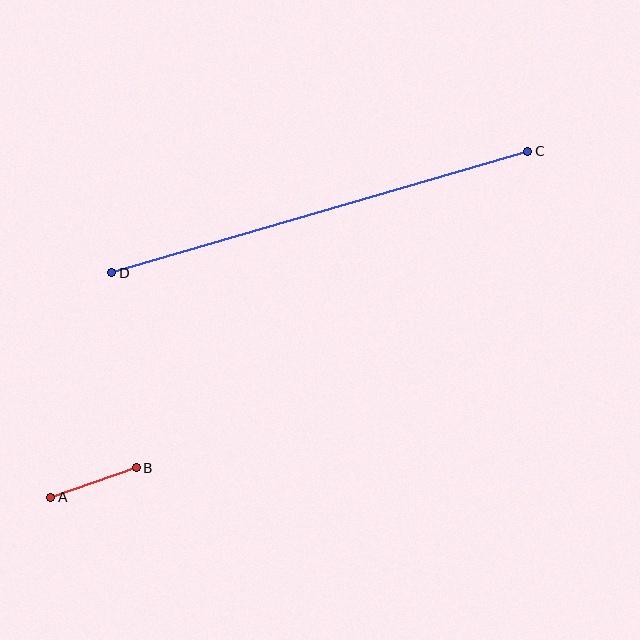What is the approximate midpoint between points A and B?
The midpoint is at approximately (94, 482) pixels.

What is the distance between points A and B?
The distance is approximately 91 pixels.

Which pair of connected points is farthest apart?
Points C and D are farthest apart.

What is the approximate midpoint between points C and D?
The midpoint is at approximately (320, 212) pixels.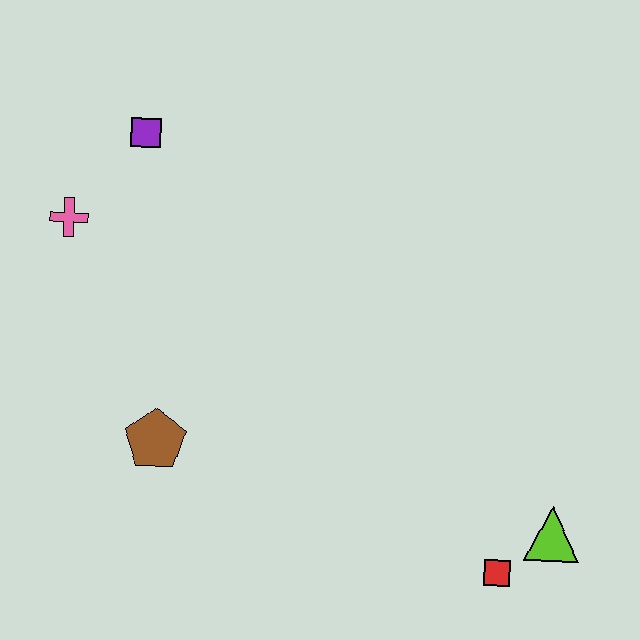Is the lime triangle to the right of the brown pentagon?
Yes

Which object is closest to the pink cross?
The purple square is closest to the pink cross.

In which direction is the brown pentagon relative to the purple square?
The brown pentagon is below the purple square.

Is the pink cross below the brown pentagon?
No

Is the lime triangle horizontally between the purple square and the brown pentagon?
No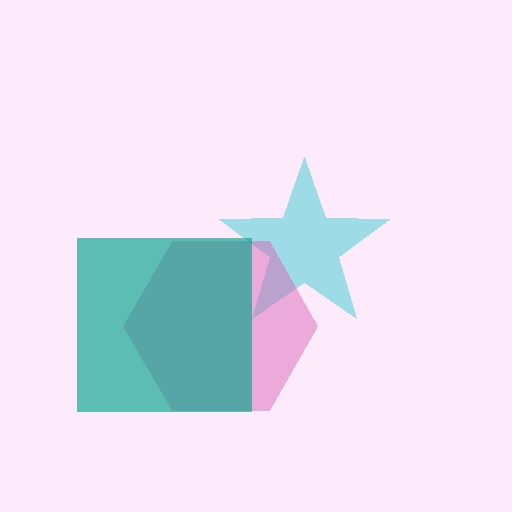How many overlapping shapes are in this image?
There are 3 overlapping shapes in the image.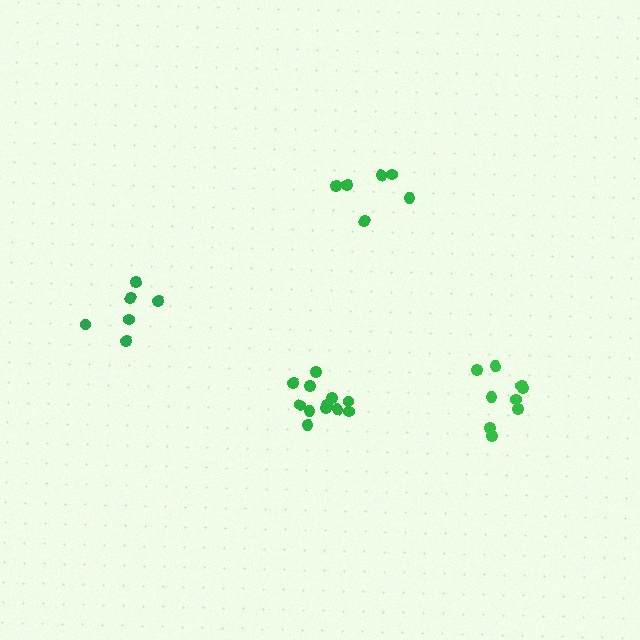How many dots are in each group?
Group 1: 6 dots, Group 2: 12 dots, Group 3: 9 dots, Group 4: 6 dots (33 total).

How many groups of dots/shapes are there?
There are 4 groups.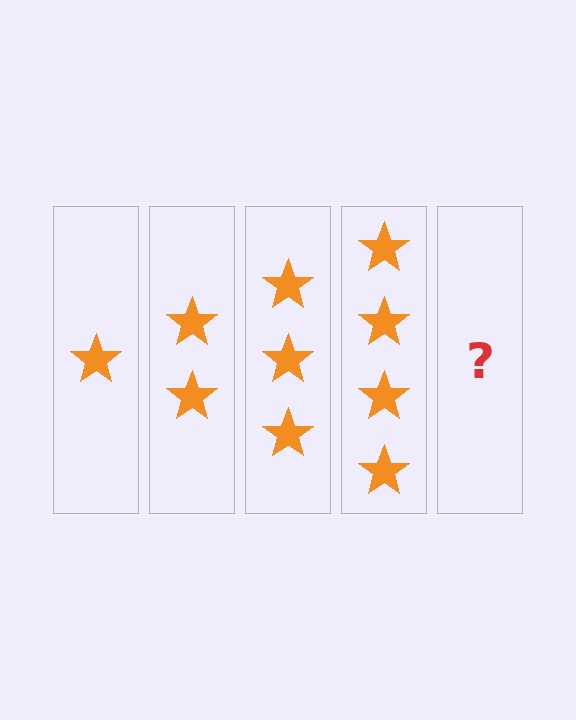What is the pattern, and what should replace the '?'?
The pattern is that each step adds one more star. The '?' should be 5 stars.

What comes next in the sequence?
The next element should be 5 stars.